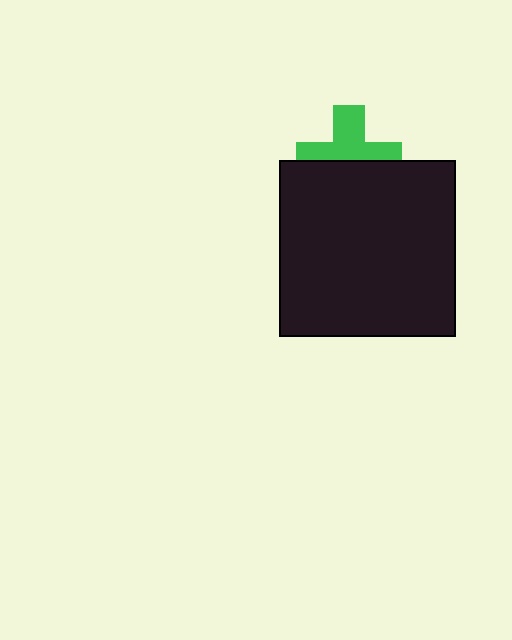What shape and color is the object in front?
The object in front is a black square.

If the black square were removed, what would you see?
You would see the complete green cross.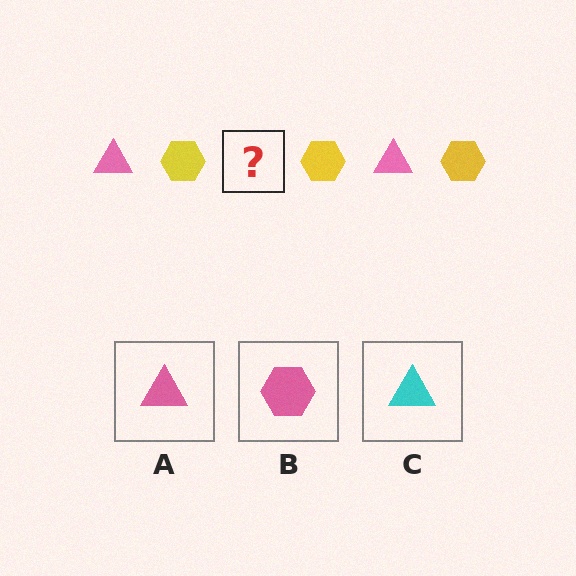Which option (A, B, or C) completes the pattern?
A.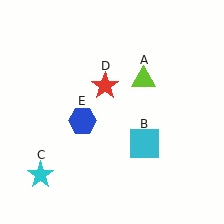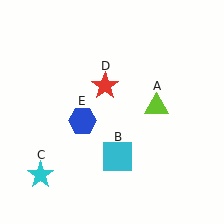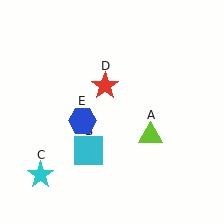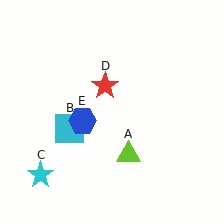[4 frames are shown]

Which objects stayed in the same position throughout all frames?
Cyan star (object C) and red star (object D) and blue hexagon (object E) remained stationary.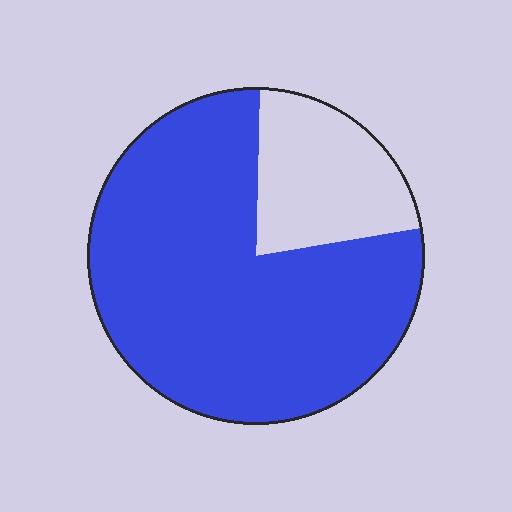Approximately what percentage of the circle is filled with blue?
Approximately 80%.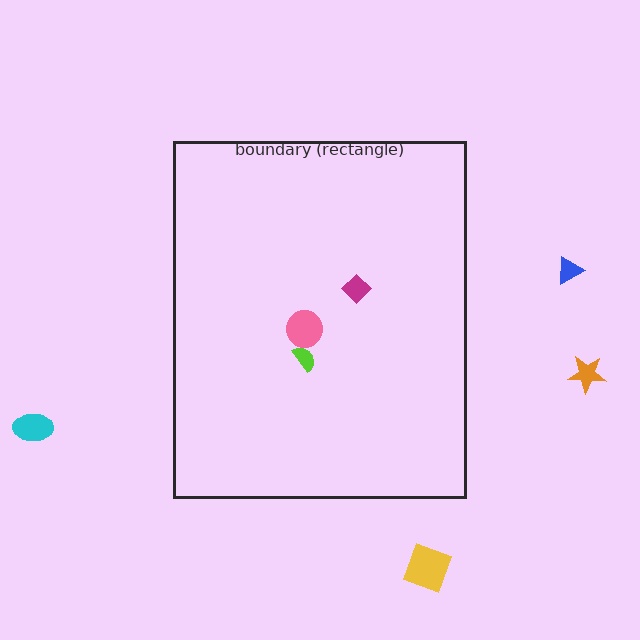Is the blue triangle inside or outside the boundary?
Outside.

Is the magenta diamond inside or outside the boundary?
Inside.